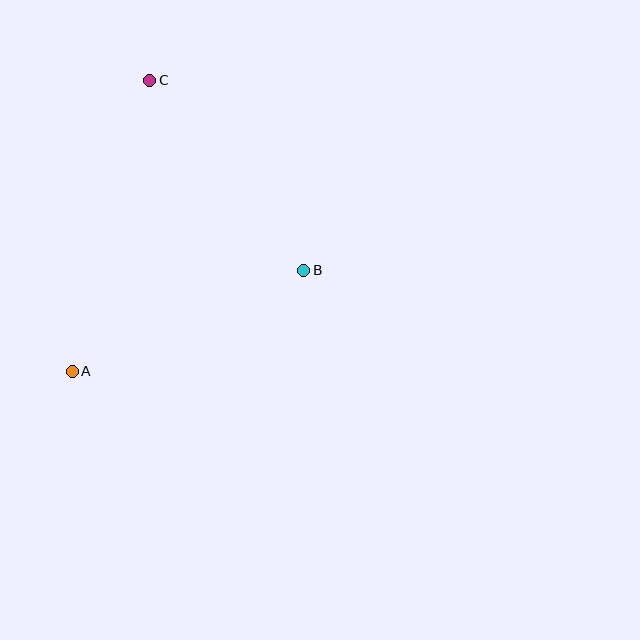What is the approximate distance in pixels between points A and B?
The distance between A and B is approximately 253 pixels.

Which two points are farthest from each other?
Points A and C are farthest from each other.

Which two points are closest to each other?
Points B and C are closest to each other.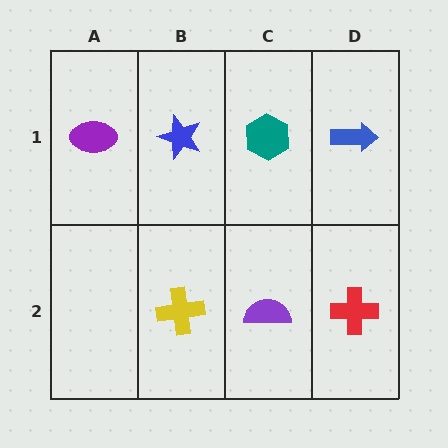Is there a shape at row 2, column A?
No, that cell is empty.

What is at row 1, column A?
A purple ellipse.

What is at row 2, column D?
A red cross.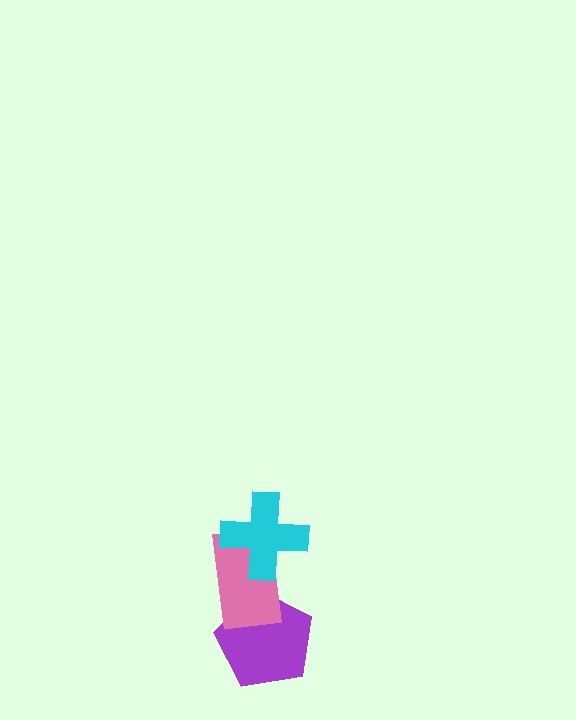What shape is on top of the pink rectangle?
The cyan cross is on top of the pink rectangle.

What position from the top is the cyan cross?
The cyan cross is 1st from the top.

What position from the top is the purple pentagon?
The purple pentagon is 3rd from the top.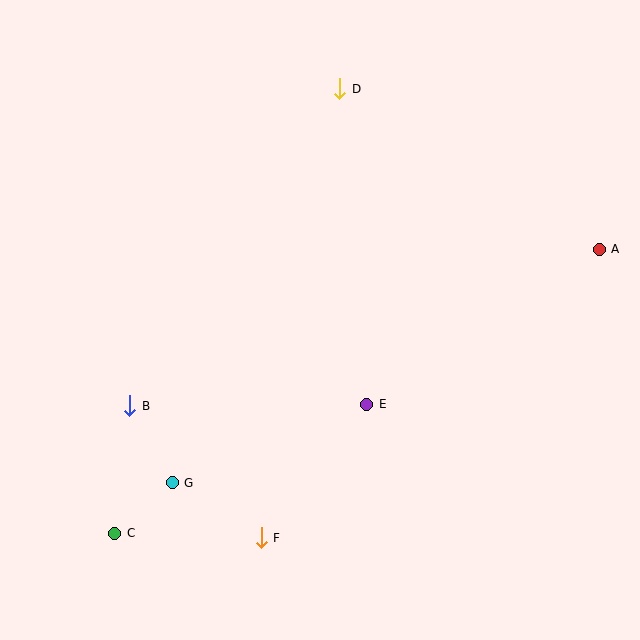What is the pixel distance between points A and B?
The distance between A and B is 495 pixels.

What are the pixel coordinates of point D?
Point D is at (340, 89).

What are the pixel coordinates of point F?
Point F is at (261, 538).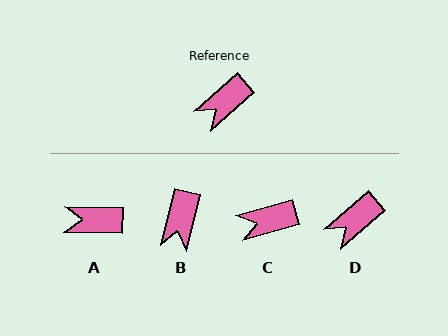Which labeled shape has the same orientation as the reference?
D.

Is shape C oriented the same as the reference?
No, it is off by about 25 degrees.